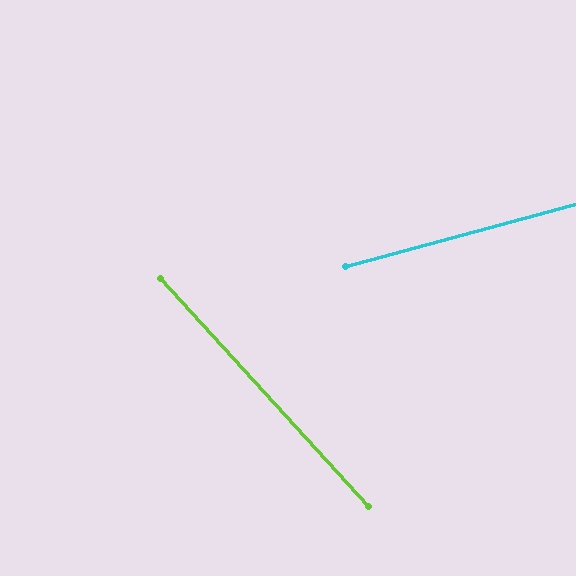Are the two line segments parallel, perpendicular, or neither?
Neither parallel nor perpendicular — they differ by about 63°.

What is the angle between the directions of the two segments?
Approximately 63 degrees.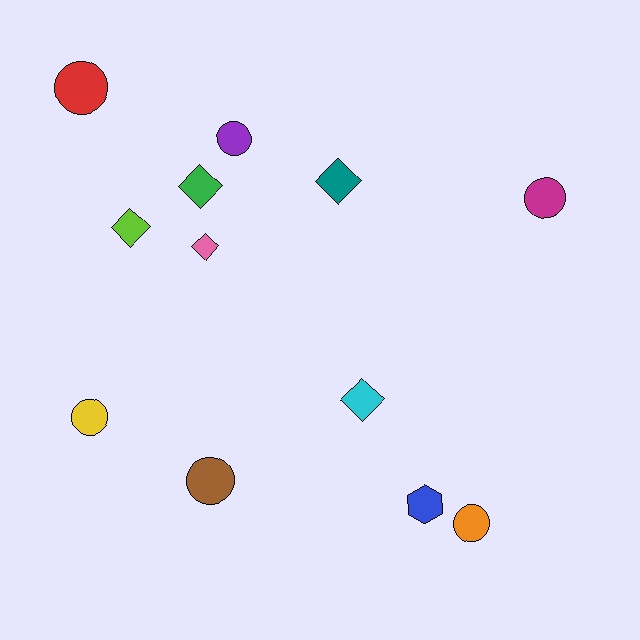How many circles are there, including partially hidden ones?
There are 6 circles.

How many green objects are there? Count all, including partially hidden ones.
There is 1 green object.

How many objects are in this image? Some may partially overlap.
There are 12 objects.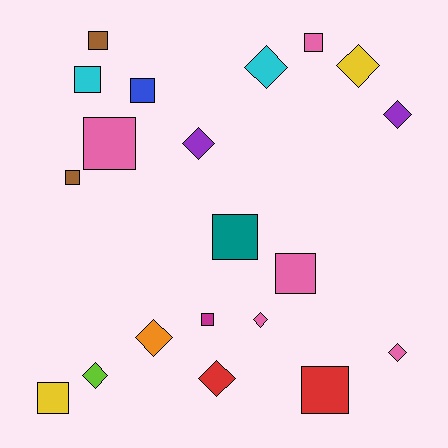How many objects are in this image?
There are 20 objects.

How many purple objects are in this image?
There are 2 purple objects.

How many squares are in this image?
There are 11 squares.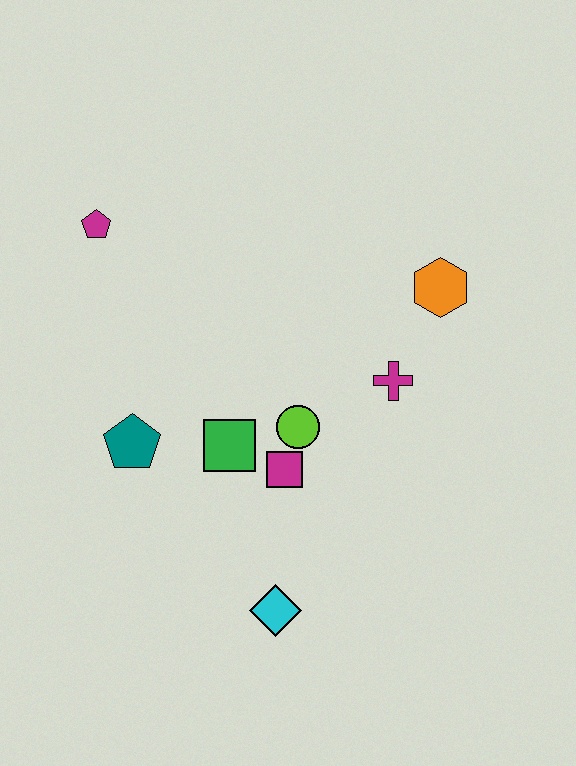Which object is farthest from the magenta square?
The magenta pentagon is farthest from the magenta square.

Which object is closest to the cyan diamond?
The magenta square is closest to the cyan diamond.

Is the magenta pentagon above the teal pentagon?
Yes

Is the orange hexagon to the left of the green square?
No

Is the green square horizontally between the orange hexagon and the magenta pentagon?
Yes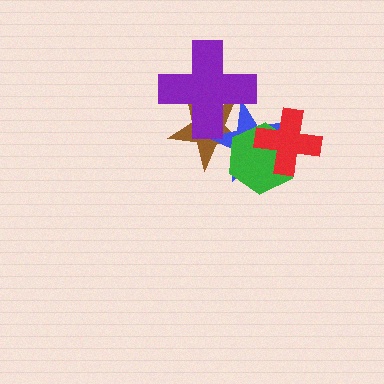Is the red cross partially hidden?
No, no other shape covers it.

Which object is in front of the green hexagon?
The red cross is in front of the green hexagon.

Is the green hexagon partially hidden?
Yes, it is partially covered by another shape.